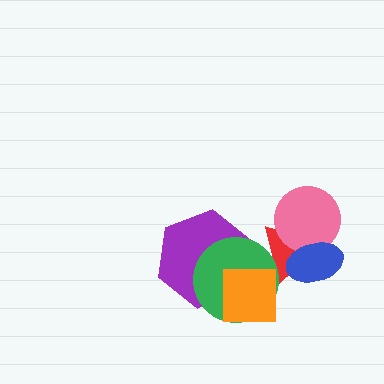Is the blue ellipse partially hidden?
No, no other shape covers it.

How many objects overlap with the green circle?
3 objects overlap with the green circle.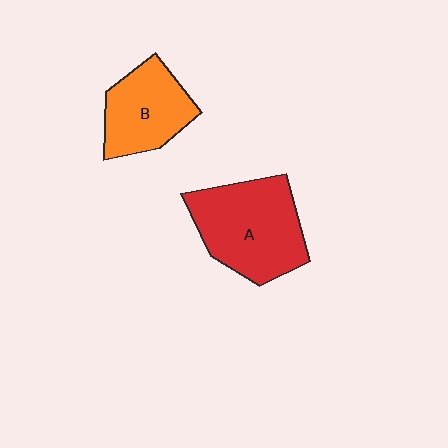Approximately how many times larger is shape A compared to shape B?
Approximately 1.4 times.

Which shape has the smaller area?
Shape B (orange).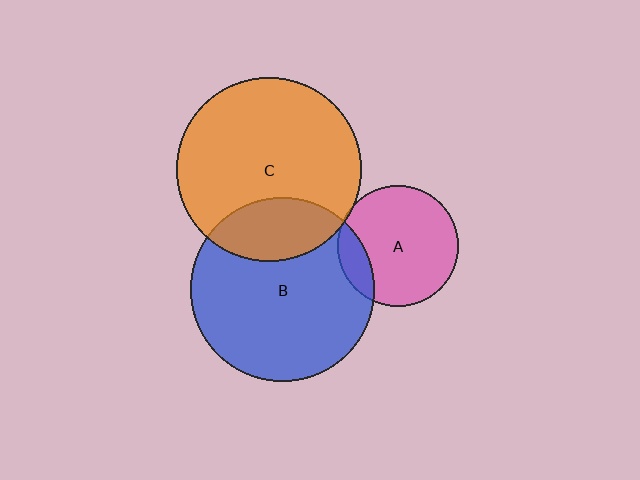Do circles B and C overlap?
Yes.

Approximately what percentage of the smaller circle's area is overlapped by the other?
Approximately 25%.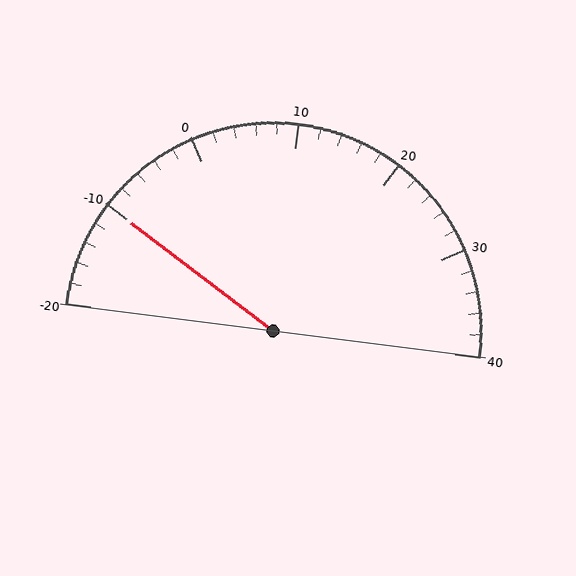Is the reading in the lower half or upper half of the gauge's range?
The reading is in the lower half of the range (-20 to 40).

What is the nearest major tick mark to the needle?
The nearest major tick mark is -10.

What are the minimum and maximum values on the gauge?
The gauge ranges from -20 to 40.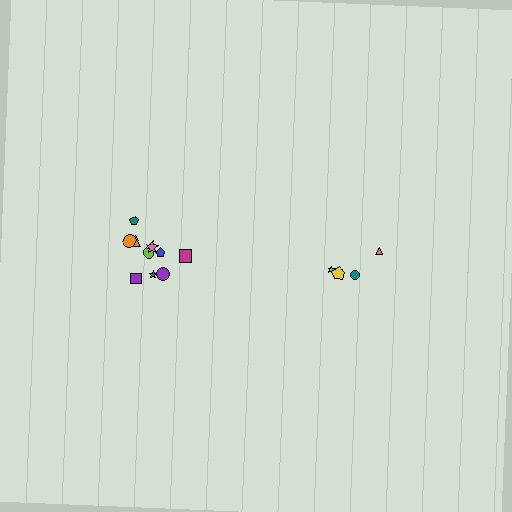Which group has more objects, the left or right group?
The left group.